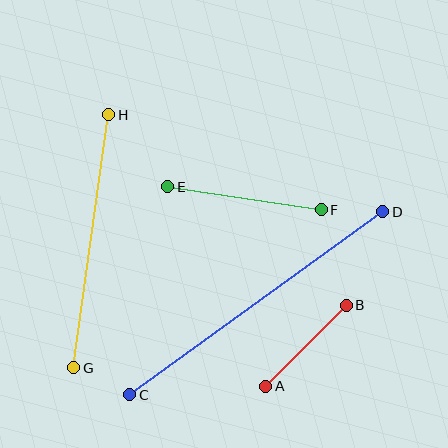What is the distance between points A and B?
The distance is approximately 114 pixels.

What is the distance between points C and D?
The distance is approximately 313 pixels.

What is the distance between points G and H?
The distance is approximately 255 pixels.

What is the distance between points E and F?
The distance is approximately 155 pixels.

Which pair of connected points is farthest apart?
Points C and D are farthest apart.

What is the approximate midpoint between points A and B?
The midpoint is at approximately (306, 346) pixels.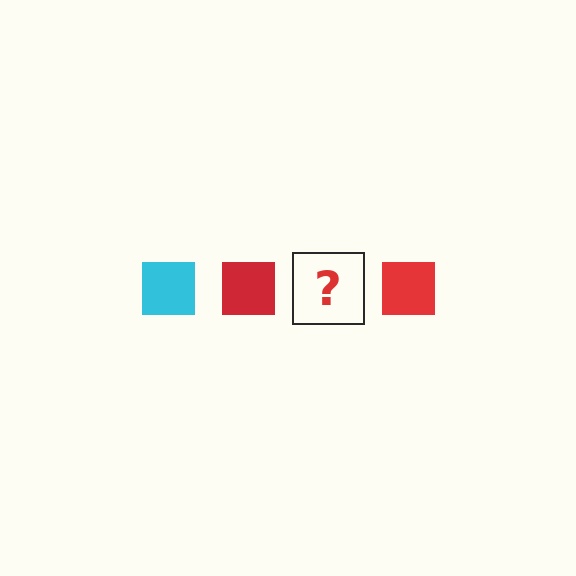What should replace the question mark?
The question mark should be replaced with a cyan square.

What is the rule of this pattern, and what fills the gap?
The rule is that the pattern cycles through cyan, red squares. The gap should be filled with a cyan square.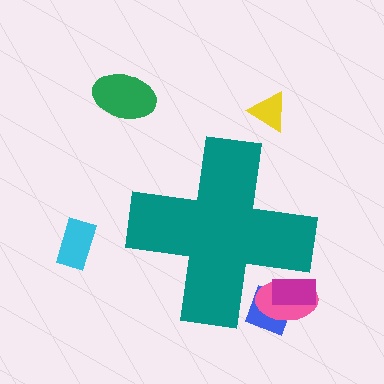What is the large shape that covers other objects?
A teal cross.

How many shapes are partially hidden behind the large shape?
3 shapes are partially hidden.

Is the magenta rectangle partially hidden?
Yes, the magenta rectangle is partially hidden behind the teal cross.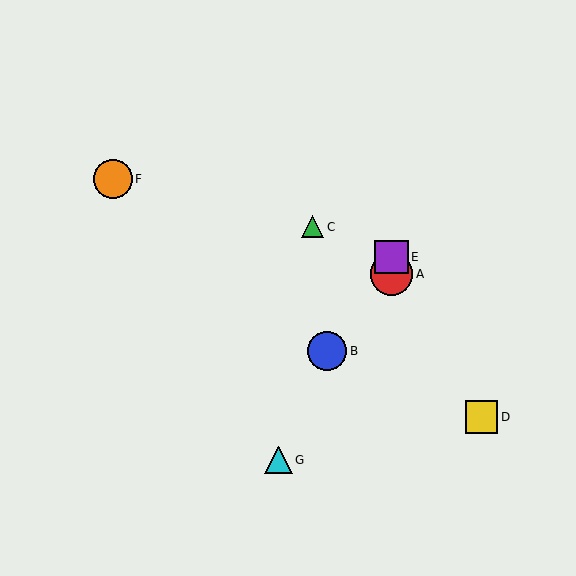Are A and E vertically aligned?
Yes, both are at x≈391.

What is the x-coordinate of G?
Object G is at x≈278.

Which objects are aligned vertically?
Objects A, E are aligned vertically.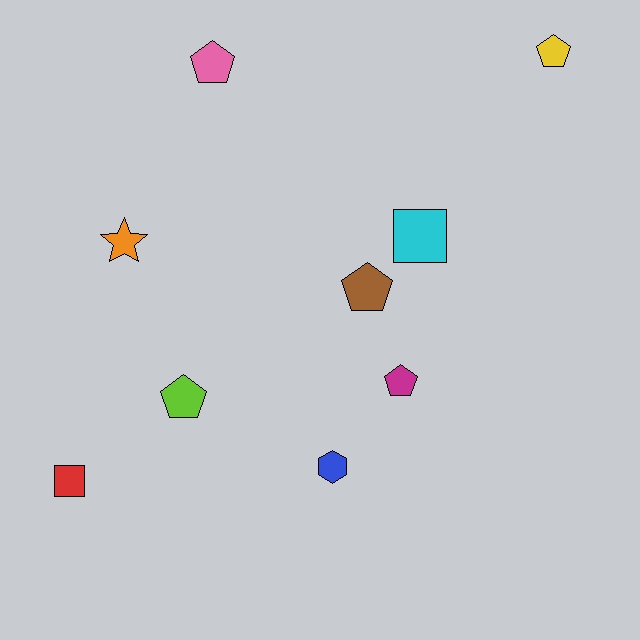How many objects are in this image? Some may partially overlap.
There are 9 objects.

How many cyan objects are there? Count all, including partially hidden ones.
There is 1 cyan object.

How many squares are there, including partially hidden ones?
There are 2 squares.